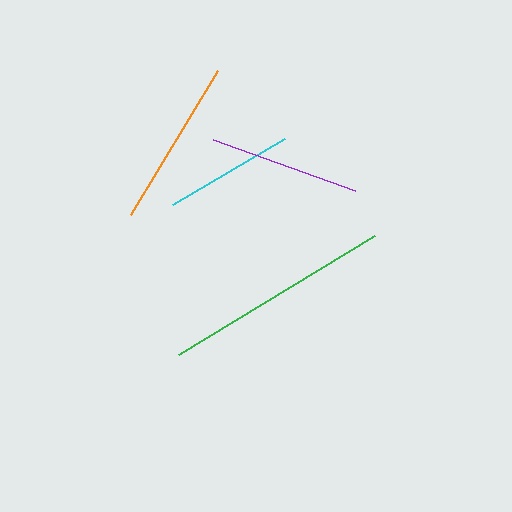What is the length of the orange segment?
The orange segment is approximately 168 pixels long.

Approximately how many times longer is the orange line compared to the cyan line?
The orange line is approximately 1.3 times the length of the cyan line.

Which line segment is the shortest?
The cyan line is the shortest at approximately 131 pixels.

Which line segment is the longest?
The green line is the longest at approximately 229 pixels.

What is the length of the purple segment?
The purple segment is approximately 150 pixels long.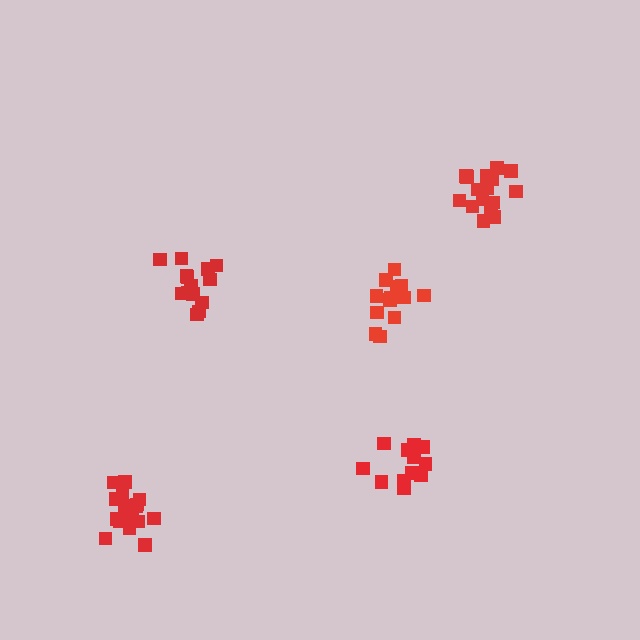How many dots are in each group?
Group 1: 14 dots, Group 2: 17 dots, Group 3: 16 dots, Group 4: 14 dots, Group 5: 16 dots (77 total).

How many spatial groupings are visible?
There are 5 spatial groupings.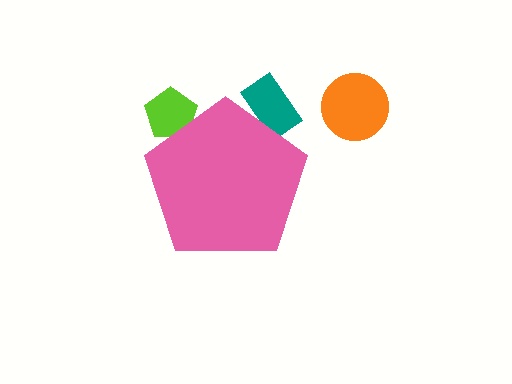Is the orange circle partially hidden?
No, the orange circle is fully visible.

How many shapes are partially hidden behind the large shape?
2 shapes are partially hidden.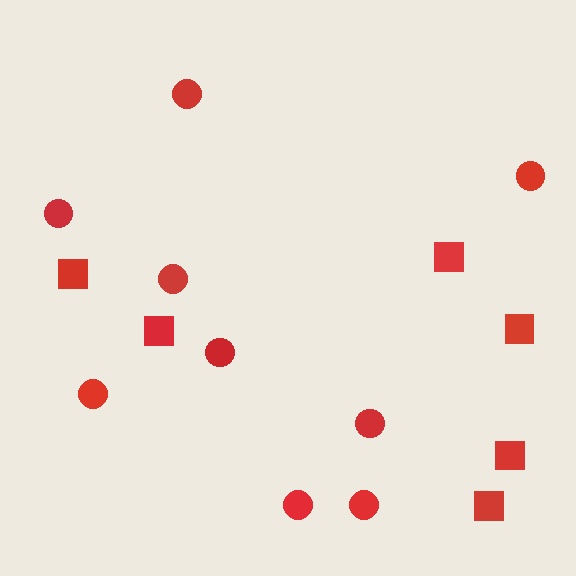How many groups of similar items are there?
There are 2 groups: one group of circles (9) and one group of squares (6).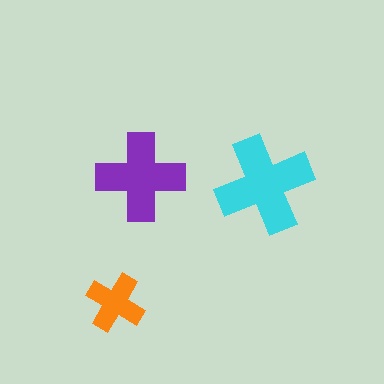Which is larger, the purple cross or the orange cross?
The purple one.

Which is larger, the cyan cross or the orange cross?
The cyan one.